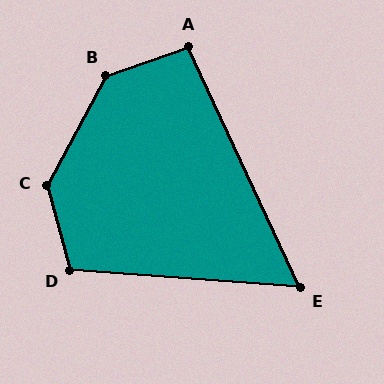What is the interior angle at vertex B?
Approximately 137 degrees (obtuse).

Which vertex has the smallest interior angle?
E, at approximately 61 degrees.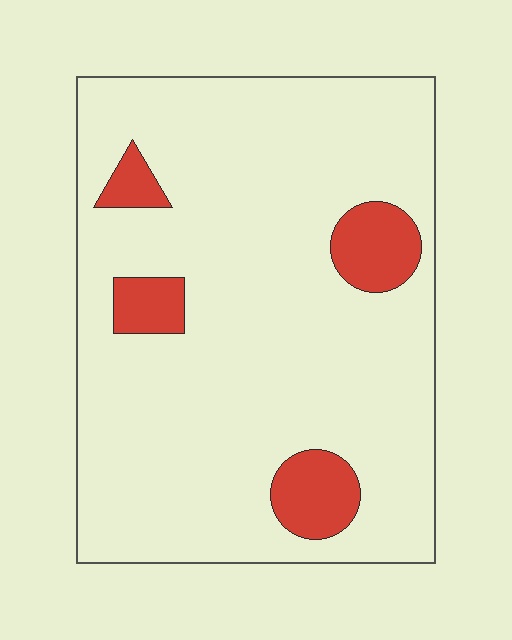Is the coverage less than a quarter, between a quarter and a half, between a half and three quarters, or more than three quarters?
Less than a quarter.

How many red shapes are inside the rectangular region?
4.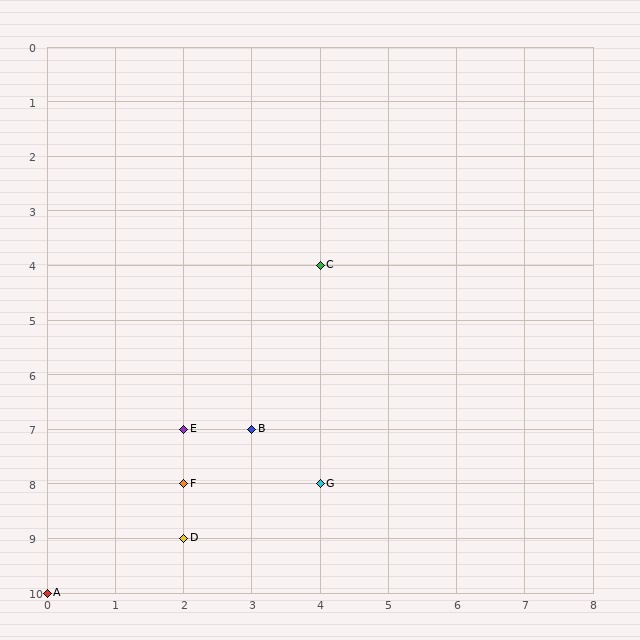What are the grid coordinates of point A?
Point A is at grid coordinates (0, 10).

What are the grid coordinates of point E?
Point E is at grid coordinates (2, 7).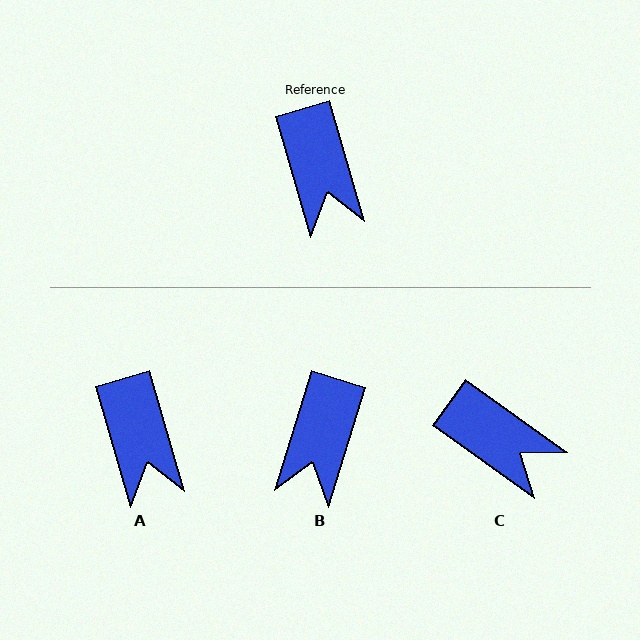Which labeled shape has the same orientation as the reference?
A.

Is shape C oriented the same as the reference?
No, it is off by about 38 degrees.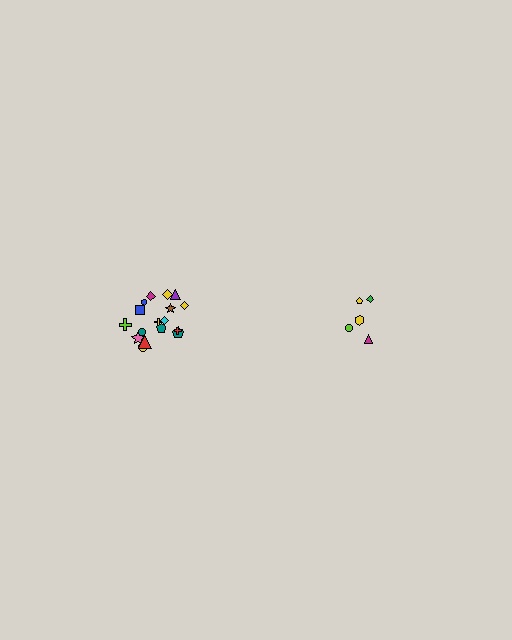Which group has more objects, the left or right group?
The left group.